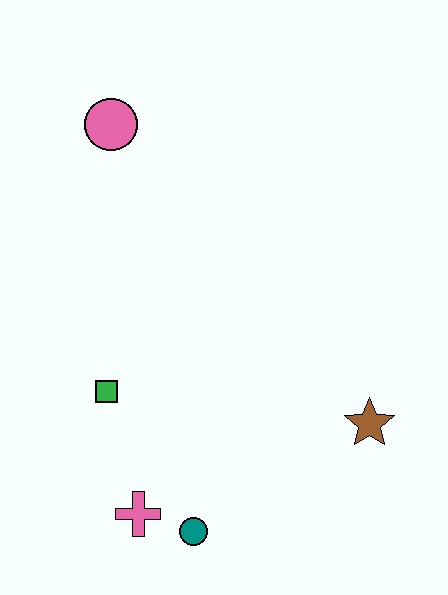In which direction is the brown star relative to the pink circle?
The brown star is below the pink circle.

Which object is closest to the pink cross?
The teal circle is closest to the pink cross.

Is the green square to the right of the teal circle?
No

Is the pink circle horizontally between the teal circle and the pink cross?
No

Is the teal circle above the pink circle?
No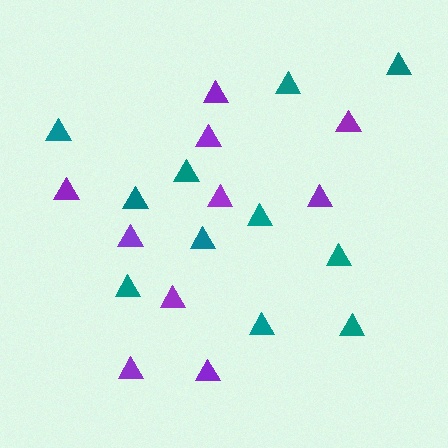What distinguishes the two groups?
There are 2 groups: one group of teal triangles (11) and one group of purple triangles (10).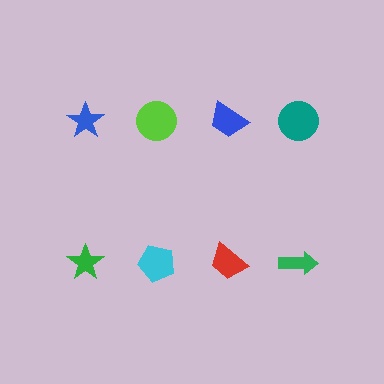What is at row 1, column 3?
A blue trapezoid.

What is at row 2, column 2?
A cyan pentagon.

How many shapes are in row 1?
4 shapes.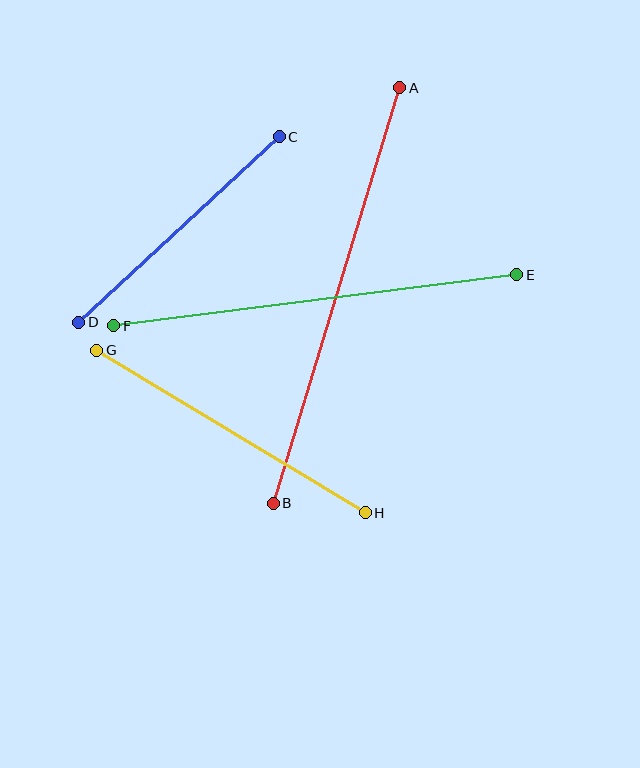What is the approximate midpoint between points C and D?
The midpoint is at approximately (179, 230) pixels.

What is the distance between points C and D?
The distance is approximately 273 pixels.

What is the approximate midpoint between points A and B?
The midpoint is at approximately (337, 295) pixels.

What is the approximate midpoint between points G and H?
The midpoint is at approximately (231, 432) pixels.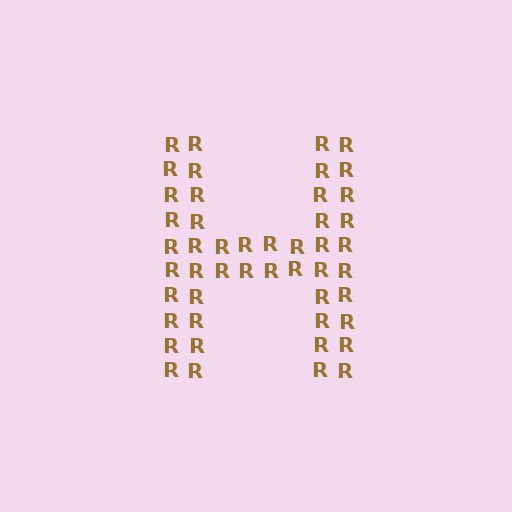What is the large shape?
The large shape is the letter H.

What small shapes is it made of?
It is made of small letter R's.